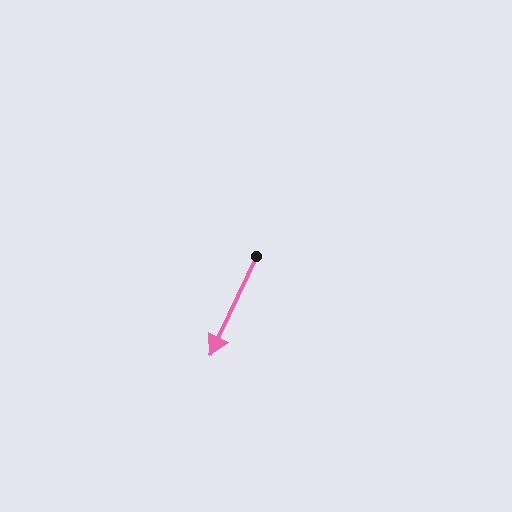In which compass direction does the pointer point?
Southwest.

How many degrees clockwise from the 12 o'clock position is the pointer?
Approximately 205 degrees.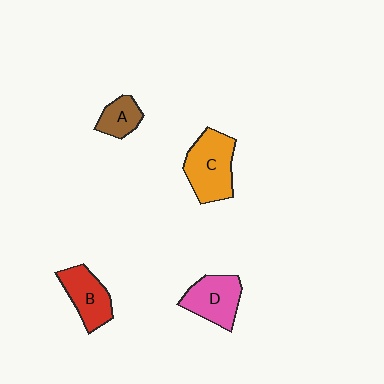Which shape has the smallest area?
Shape A (brown).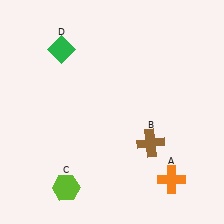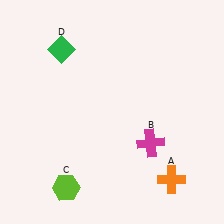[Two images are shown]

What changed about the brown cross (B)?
In Image 1, B is brown. In Image 2, it changed to magenta.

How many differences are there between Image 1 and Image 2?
There is 1 difference between the two images.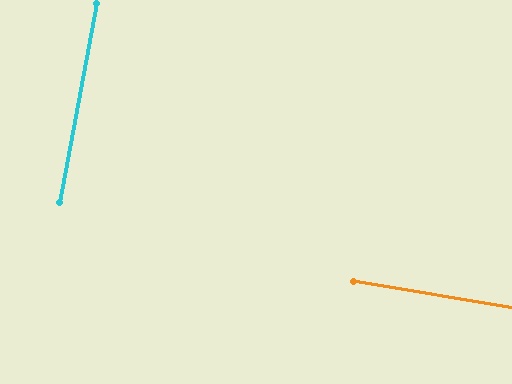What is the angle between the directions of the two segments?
Approximately 89 degrees.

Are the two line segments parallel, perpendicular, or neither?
Perpendicular — they meet at approximately 89°.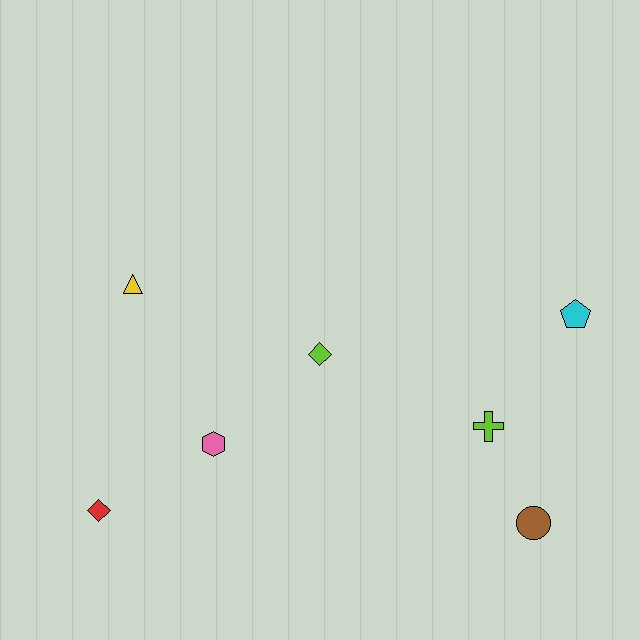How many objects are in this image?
There are 7 objects.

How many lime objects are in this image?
There are 2 lime objects.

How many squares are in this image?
There are no squares.